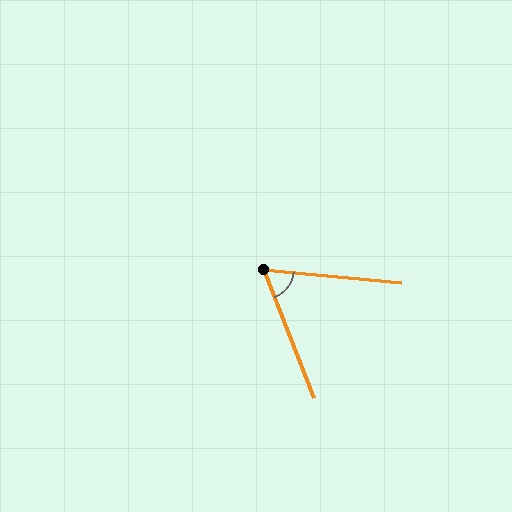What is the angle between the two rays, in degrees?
Approximately 63 degrees.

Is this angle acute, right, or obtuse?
It is acute.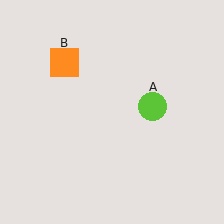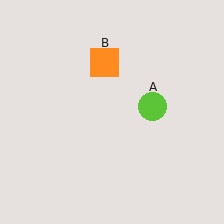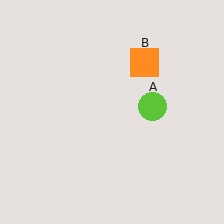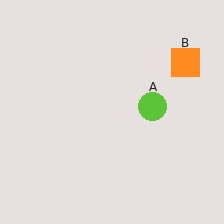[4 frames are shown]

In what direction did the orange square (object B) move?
The orange square (object B) moved right.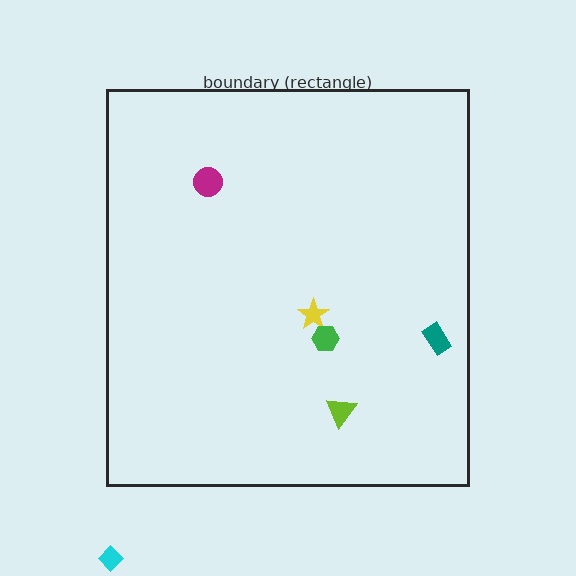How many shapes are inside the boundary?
5 inside, 1 outside.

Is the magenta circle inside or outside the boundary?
Inside.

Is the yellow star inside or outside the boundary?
Inside.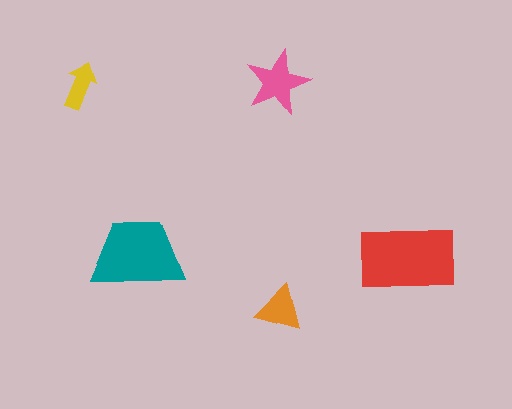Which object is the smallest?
The yellow arrow.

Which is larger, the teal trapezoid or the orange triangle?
The teal trapezoid.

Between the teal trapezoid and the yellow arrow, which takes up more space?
The teal trapezoid.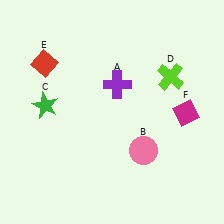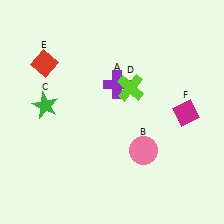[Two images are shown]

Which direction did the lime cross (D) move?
The lime cross (D) moved left.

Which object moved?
The lime cross (D) moved left.